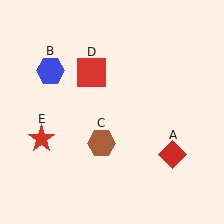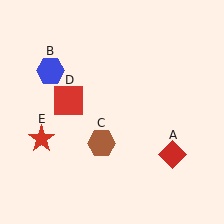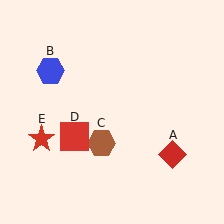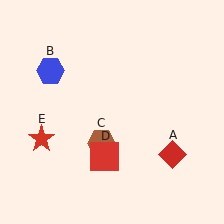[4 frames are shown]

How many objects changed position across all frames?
1 object changed position: red square (object D).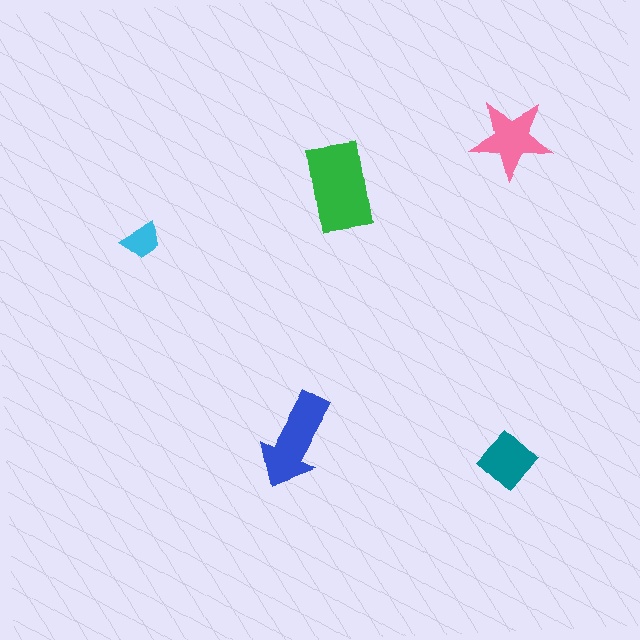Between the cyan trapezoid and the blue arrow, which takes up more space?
The blue arrow.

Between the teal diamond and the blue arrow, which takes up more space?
The blue arrow.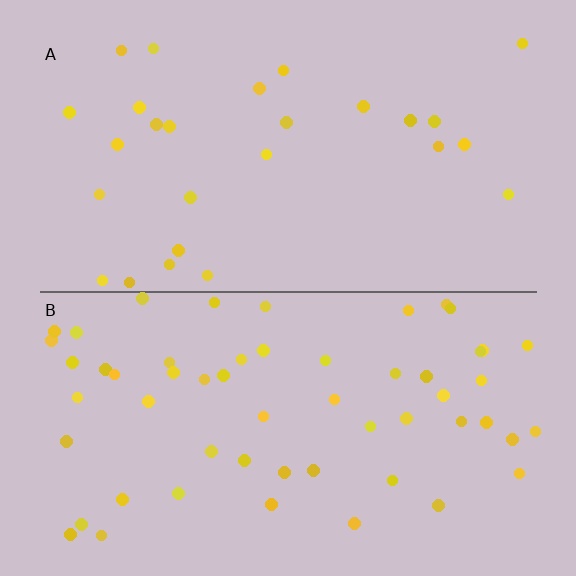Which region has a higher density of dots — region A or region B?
B (the bottom).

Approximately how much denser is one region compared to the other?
Approximately 2.1× — region B over region A.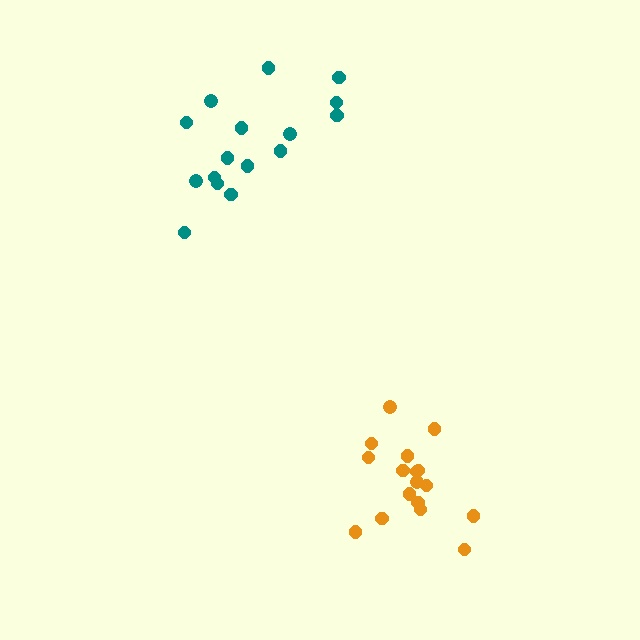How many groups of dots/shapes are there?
There are 2 groups.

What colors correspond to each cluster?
The clusters are colored: orange, teal.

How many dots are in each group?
Group 1: 17 dots, Group 2: 16 dots (33 total).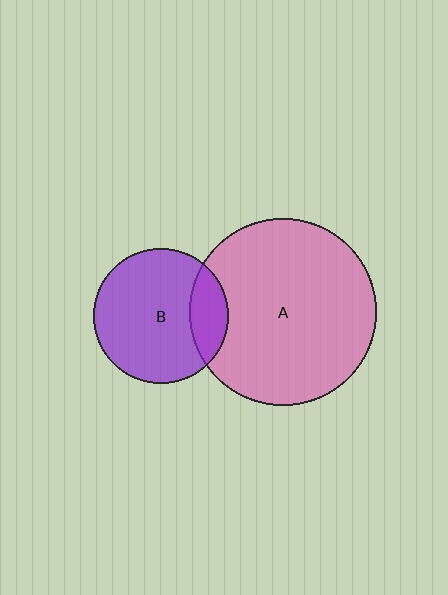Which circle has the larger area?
Circle A (pink).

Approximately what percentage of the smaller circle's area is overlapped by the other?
Approximately 20%.